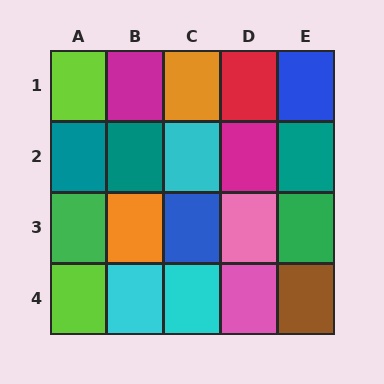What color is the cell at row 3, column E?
Green.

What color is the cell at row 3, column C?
Blue.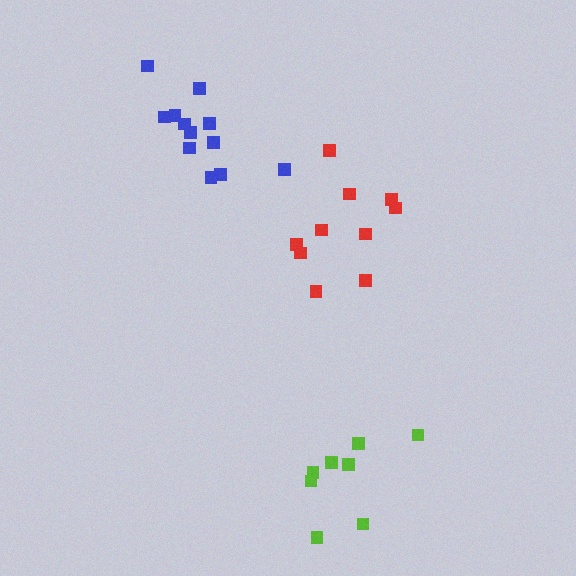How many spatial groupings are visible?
There are 3 spatial groupings.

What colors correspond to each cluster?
The clusters are colored: lime, red, blue.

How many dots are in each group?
Group 1: 8 dots, Group 2: 10 dots, Group 3: 12 dots (30 total).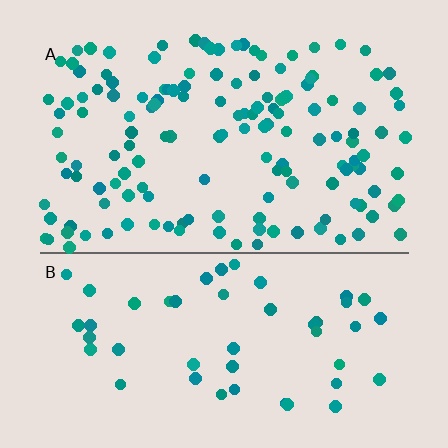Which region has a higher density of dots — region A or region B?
A (the top).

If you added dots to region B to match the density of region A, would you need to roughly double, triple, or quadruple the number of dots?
Approximately triple.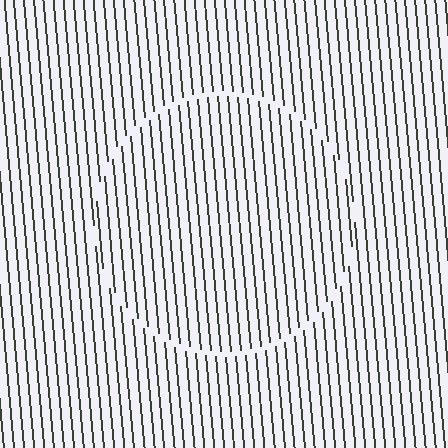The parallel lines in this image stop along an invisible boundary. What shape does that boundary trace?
An illusory circle. The interior of the shape contains the same grating, shifted by half a period — the contour is defined by the phase discontinuity where line-ends from the inner and outer gratings abut.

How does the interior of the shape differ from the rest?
The interior of the shape contains the same grating, shifted by half a period — the contour is defined by the phase discontinuity where line-ends from the inner and outer gratings abut.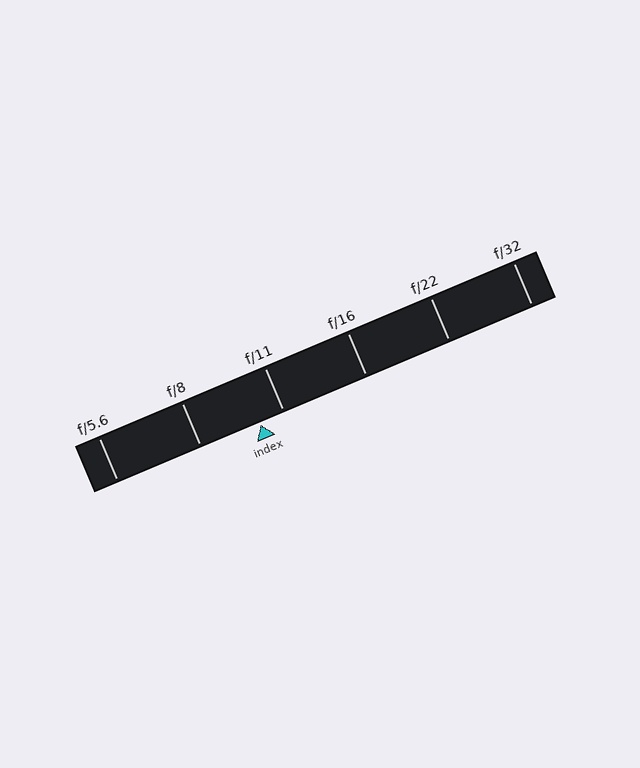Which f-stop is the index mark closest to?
The index mark is closest to f/11.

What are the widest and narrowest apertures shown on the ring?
The widest aperture shown is f/5.6 and the narrowest is f/32.